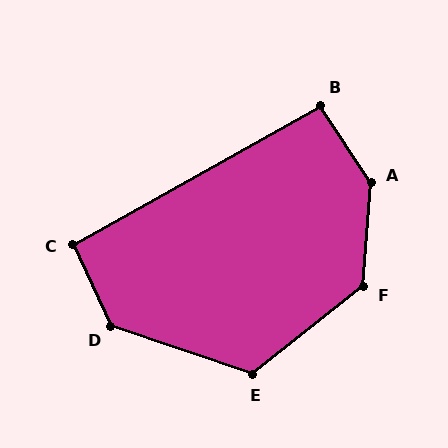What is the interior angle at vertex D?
Approximately 133 degrees (obtuse).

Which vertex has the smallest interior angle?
B, at approximately 94 degrees.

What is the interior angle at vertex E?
Approximately 123 degrees (obtuse).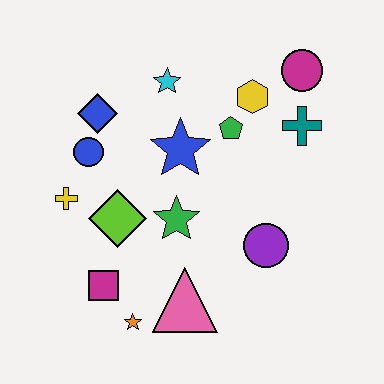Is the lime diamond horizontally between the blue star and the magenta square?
Yes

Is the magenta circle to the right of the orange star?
Yes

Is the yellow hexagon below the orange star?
No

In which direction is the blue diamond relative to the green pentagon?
The blue diamond is to the left of the green pentagon.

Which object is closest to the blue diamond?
The blue circle is closest to the blue diamond.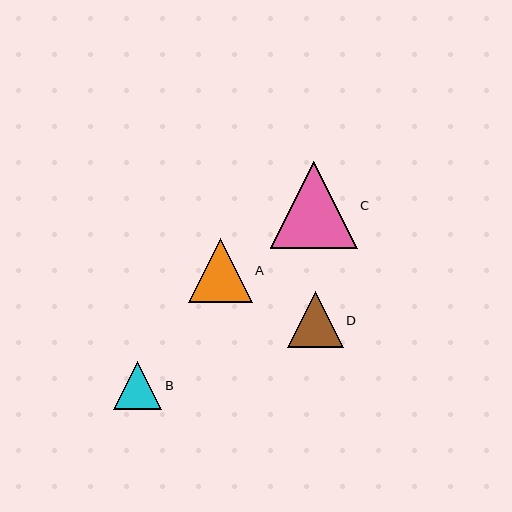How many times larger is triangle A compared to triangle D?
Triangle A is approximately 1.1 times the size of triangle D.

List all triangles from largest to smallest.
From largest to smallest: C, A, D, B.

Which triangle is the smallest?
Triangle B is the smallest with a size of approximately 49 pixels.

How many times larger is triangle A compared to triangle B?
Triangle A is approximately 1.3 times the size of triangle B.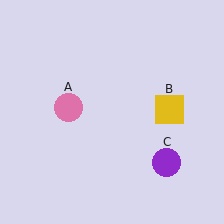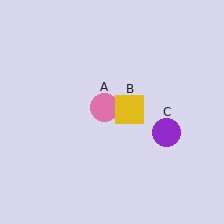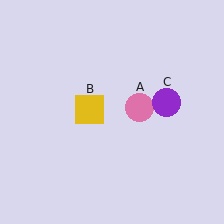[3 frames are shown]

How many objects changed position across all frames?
3 objects changed position: pink circle (object A), yellow square (object B), purple circle (object C).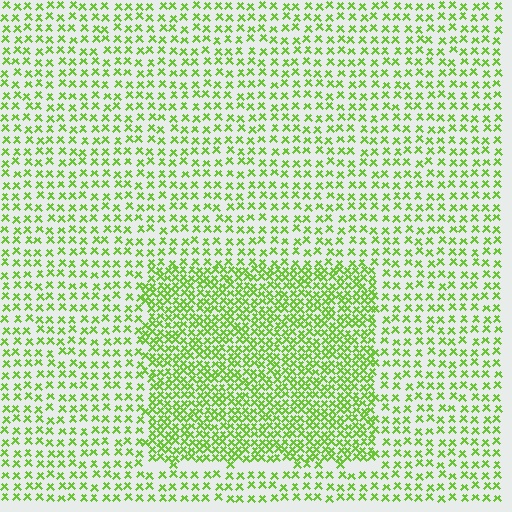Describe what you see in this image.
The image contains small lime elements arranged at two different densities. A rectangle-shaped region is visible where the elements are more densely packed than the surrounding area.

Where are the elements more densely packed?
The elements are more densely packed inside the rectangle boundary.